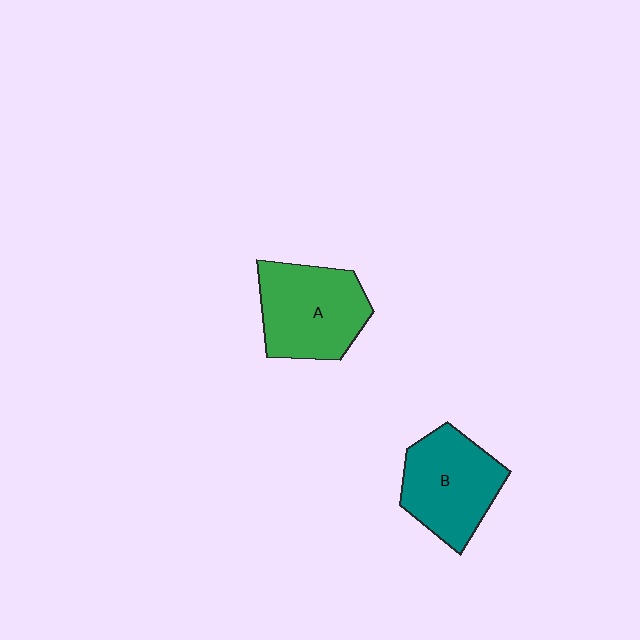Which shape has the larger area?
Shape A (green).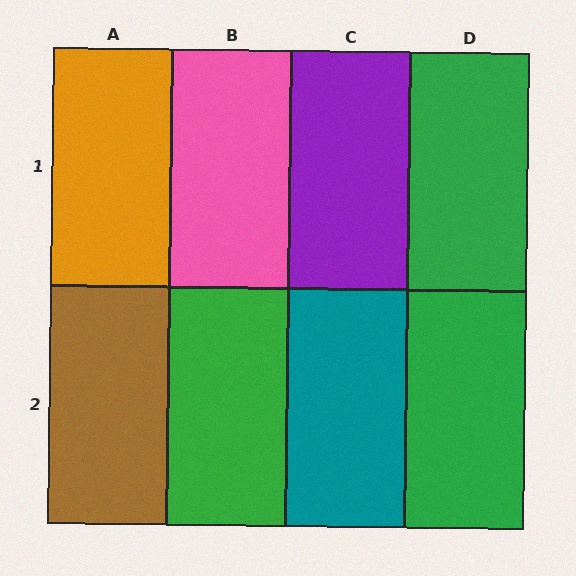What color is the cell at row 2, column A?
Brown.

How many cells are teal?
1 cell is teal.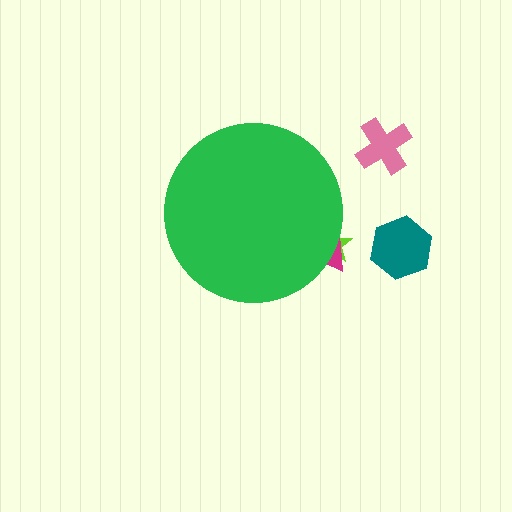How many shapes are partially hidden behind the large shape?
2 shapes are partially hidden.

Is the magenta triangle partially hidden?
Yes, the magenta triangle is partially hidden behind the green circle.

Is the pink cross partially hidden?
No, the pink cross is fully visible.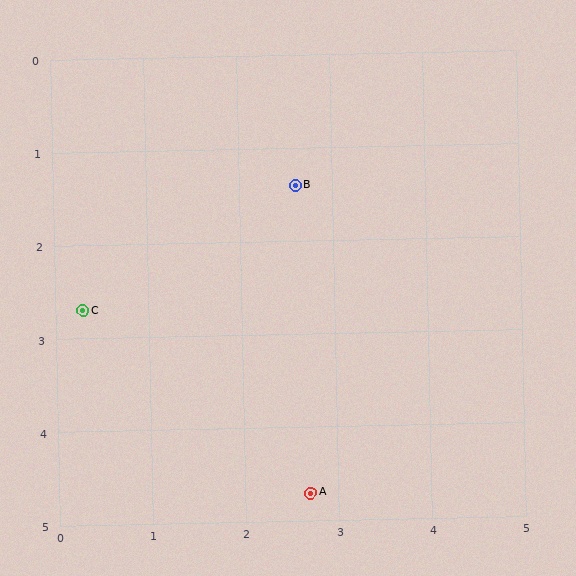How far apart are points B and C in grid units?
Points B and C are about 2.6 grid units apart.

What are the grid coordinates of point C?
Point C is at approximately (0.3, 2.7).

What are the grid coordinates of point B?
Point B is at approximately (2.6, 1.4).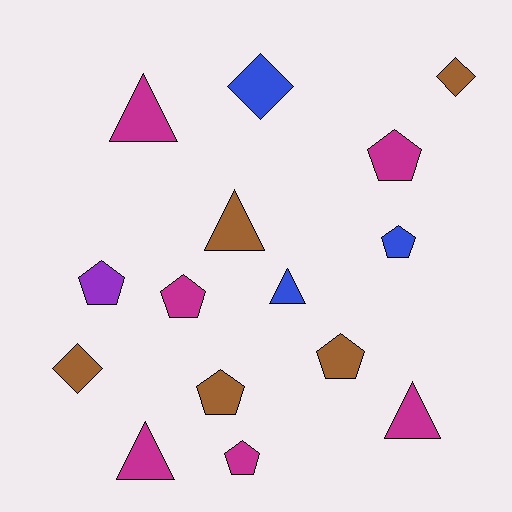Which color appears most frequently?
Magenta, with 6 objects.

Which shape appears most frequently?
Pentagon, with 7 objects.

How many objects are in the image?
There are 15 objects.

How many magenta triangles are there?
There are 3 magenta triangles.